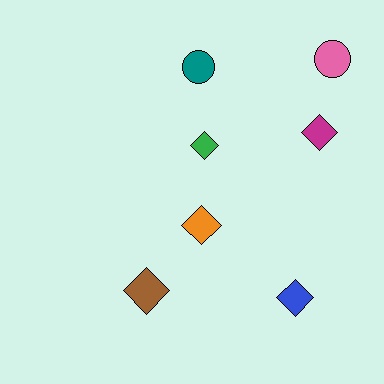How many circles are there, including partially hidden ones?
There are 2 circles.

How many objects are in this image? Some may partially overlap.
There are 7 objects.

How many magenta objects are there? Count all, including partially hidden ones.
There is 1 magenta object.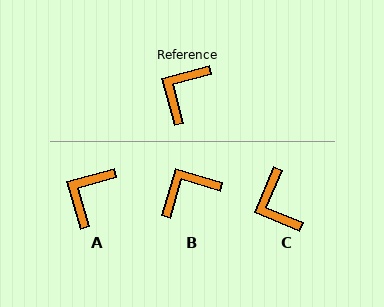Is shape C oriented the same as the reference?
No, it is off by about 51 degrees.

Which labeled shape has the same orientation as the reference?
A.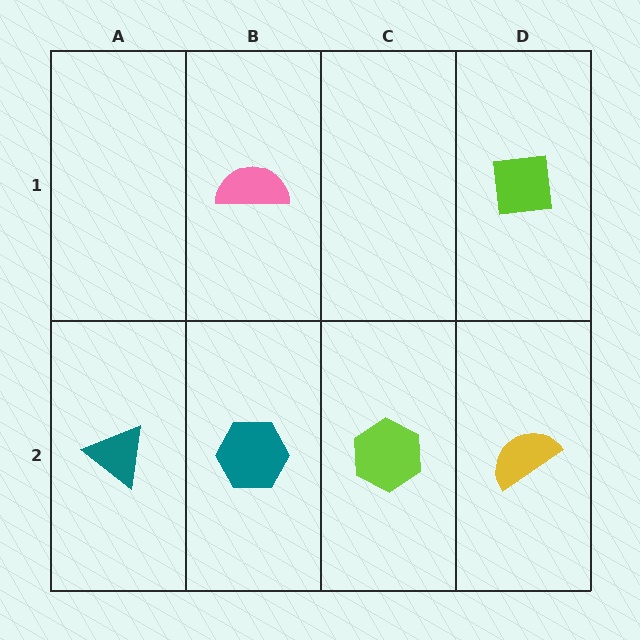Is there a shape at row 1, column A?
No, that cell is empty.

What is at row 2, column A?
A teal triangle.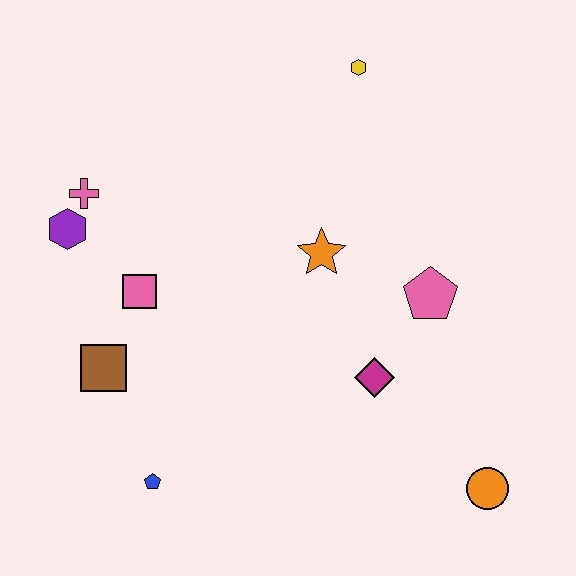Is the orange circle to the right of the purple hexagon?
Yes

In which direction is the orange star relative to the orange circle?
The orange star is above the orange circle.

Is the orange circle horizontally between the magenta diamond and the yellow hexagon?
No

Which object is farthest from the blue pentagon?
The yellow hexagon is farthest from the blue pentagon.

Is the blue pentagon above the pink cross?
No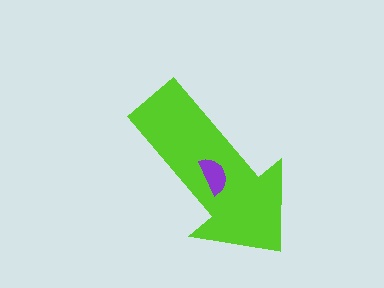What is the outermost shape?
The lime arrow.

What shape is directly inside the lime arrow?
The purple semicircle.